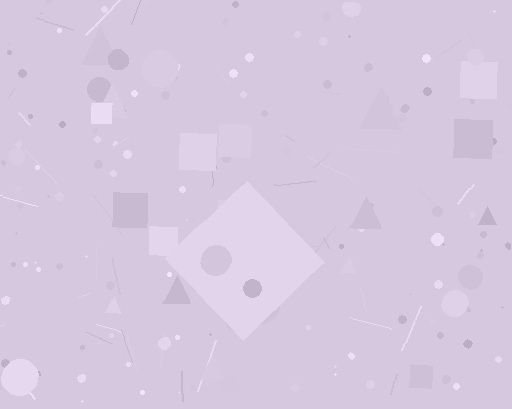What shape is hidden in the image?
A diamond is hidden in the image.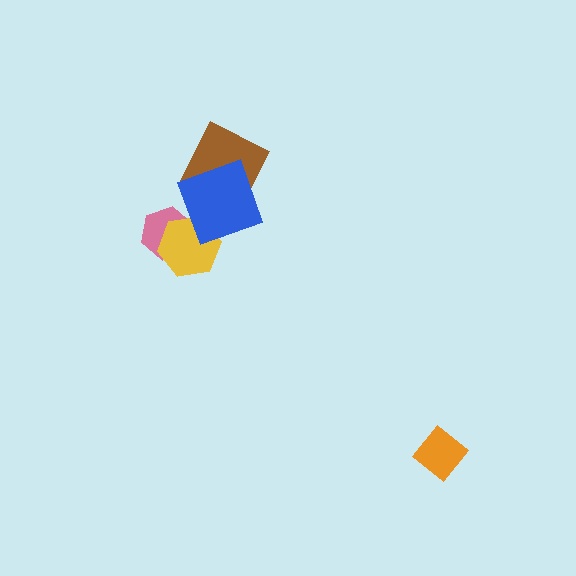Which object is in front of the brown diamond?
The blue diamond is in front of the brown diamond.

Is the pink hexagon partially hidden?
Yes, it is partially covered by another shape.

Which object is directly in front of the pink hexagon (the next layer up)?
The yellow hexagon is directly in front of the pink hexagon.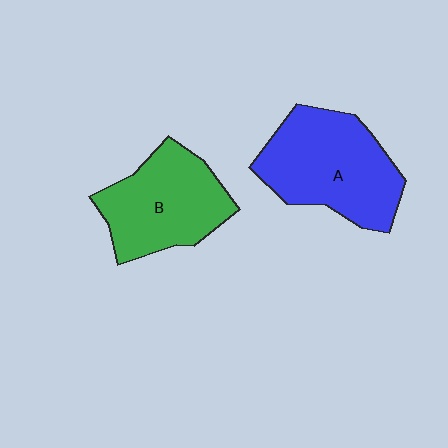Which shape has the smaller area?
Shape B (green).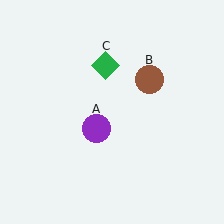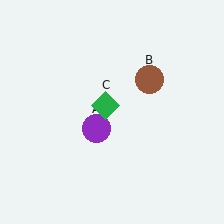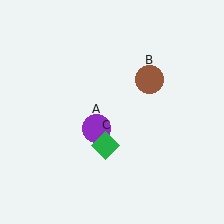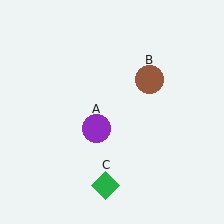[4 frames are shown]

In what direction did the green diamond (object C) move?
The green diamond (object C) moved down.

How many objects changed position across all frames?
1 object changed position: green diamond (object C).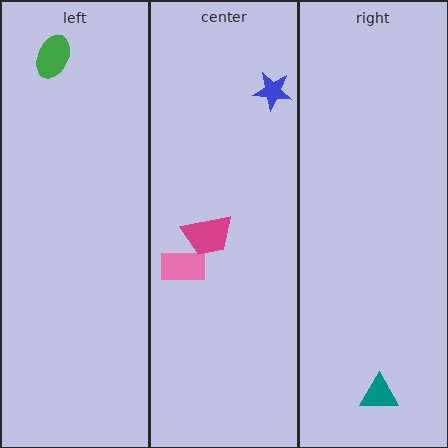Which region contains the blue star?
The center region.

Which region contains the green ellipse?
The left region.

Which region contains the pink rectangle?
The center region.